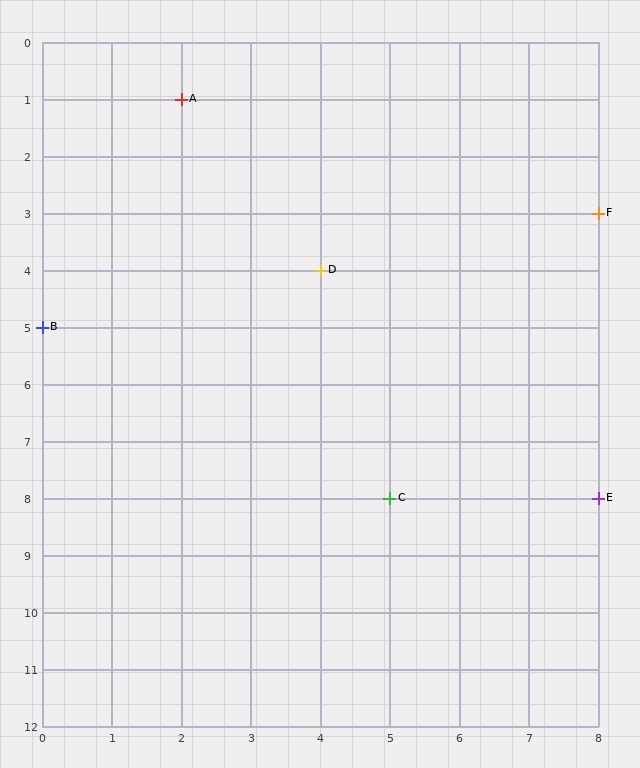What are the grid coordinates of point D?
Point D is at grid coordinates (4, 4).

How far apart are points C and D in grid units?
Points C and D are 1 column and 4 rows apart (about 4.1 grid units diagonally).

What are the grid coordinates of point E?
Point E is at grid coordinates (8, 8).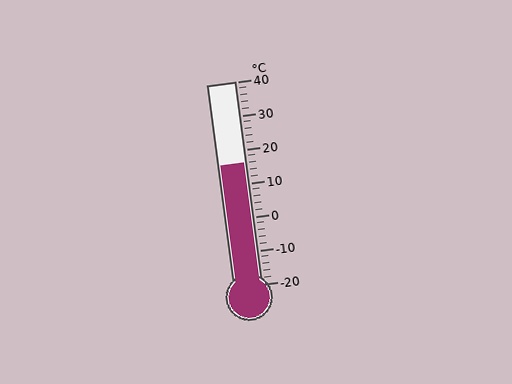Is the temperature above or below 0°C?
The temperature is above 0°C.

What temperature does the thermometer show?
The thermometer shows approximately 16°C.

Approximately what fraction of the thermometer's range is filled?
The thermometer is filled to approximately 60% of its range.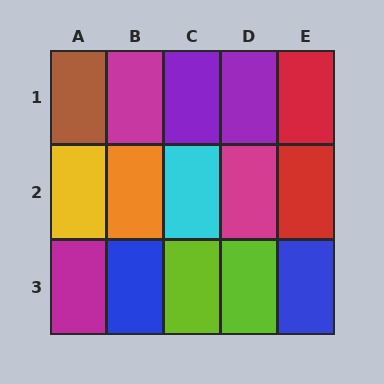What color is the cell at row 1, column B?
Magenta.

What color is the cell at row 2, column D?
Magenta.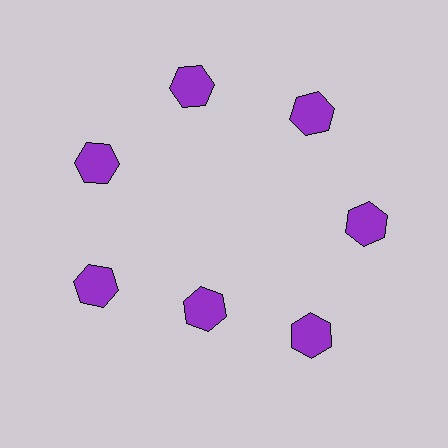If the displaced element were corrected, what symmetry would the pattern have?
It would have 7-fold rotational symmetry — the pattern would map onto itself every 51 degrees.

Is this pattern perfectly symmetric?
No. The 7 purple hexagons are arranged in a ring, but one element near the 6 o'clock position is pulled inward toward the center, breaking the 7-fold rotational symmetry.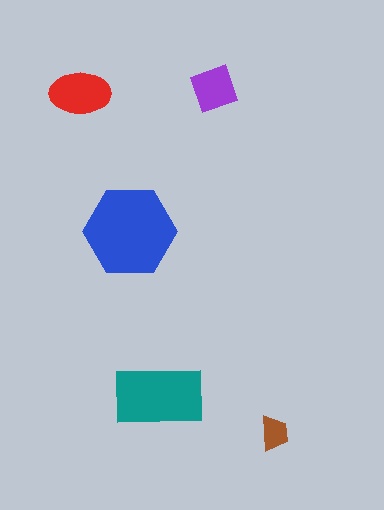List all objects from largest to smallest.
The blue hexagon, the teal rectangle, the red ellipse, the purple diamond, the brown trapezoid.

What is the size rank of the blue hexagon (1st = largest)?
1st.